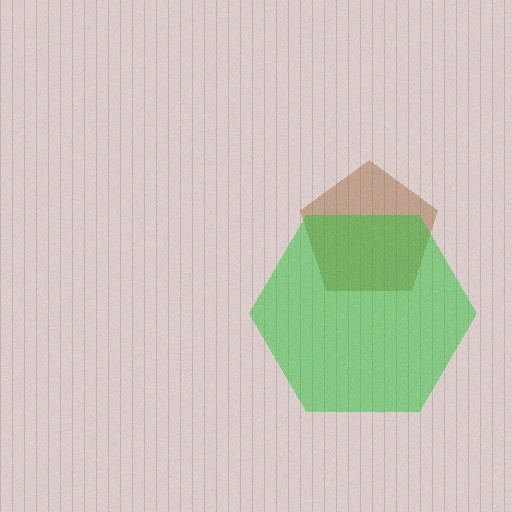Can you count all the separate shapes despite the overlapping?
Yes, there are 2 separate shapes.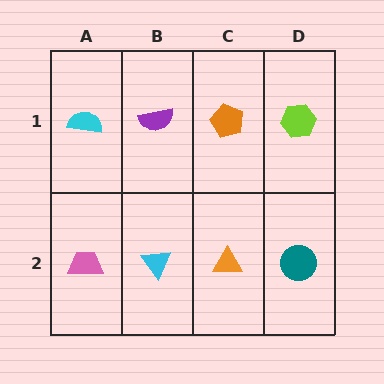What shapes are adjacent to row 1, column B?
A cyan triangle (row 2, column B), a cyan semicircle (row 1, column A), an orange pentagon (row 1, column C).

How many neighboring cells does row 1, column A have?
2.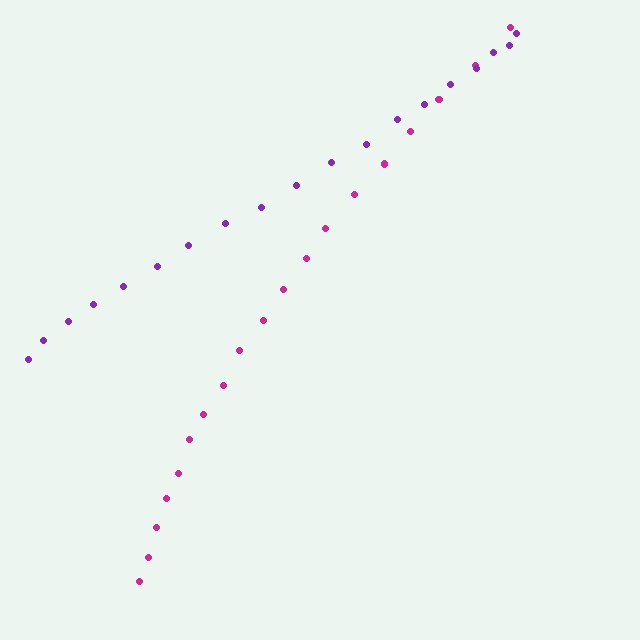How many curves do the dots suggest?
There are 2 distinct paths.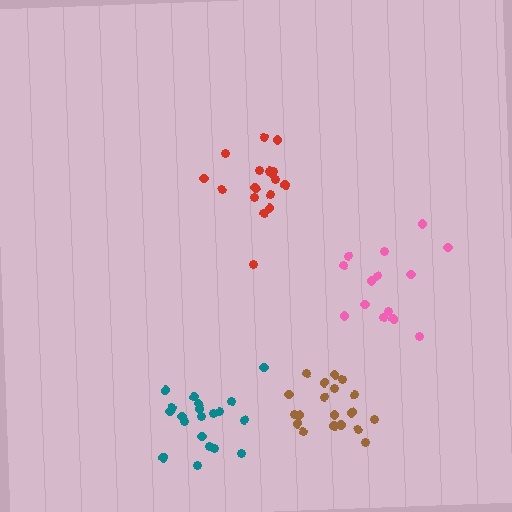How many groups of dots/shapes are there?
There are 4 groups.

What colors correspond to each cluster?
The clusters are colored: pink, teal, red, brown.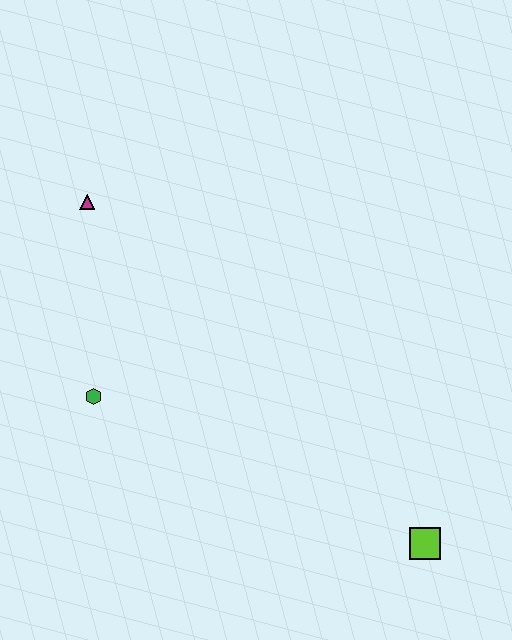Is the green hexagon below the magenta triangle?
Yes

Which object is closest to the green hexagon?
The magenta triangle is closest to the green hexagon.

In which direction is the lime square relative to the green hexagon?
The lime square is to the right of the green hexagon.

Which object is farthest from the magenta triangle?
The lime square is farthest from the magenta triangle.